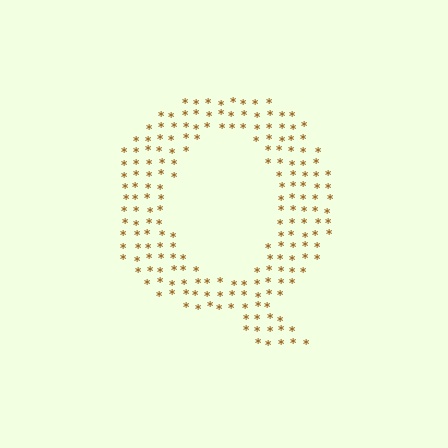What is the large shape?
The large shape is the letter Q.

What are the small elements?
The small elements are asterisks.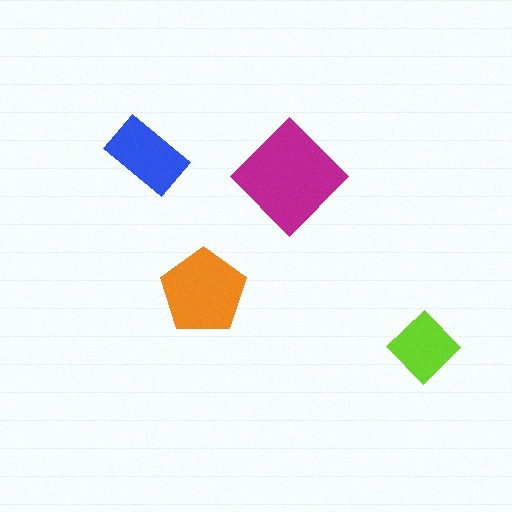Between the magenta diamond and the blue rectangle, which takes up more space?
The magenta diamond.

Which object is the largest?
The magenta diamond.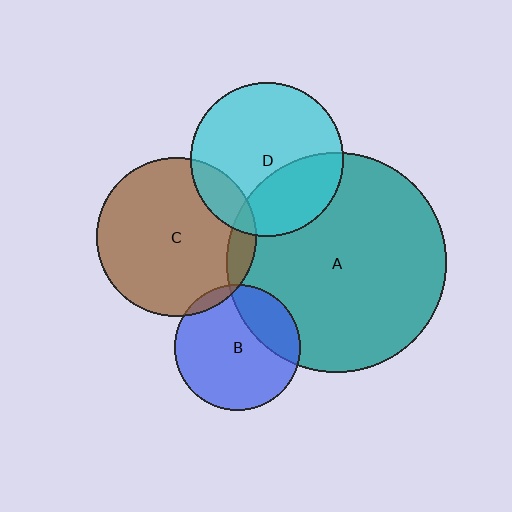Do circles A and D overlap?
Yes.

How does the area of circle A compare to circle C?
Approximately 1.9 times.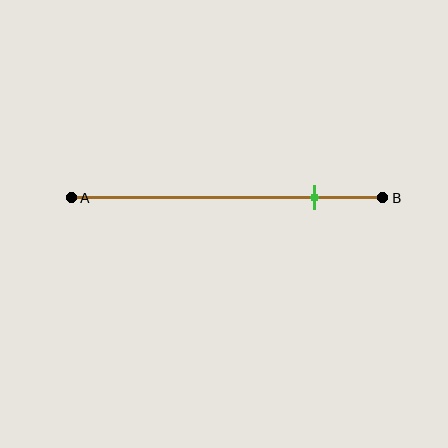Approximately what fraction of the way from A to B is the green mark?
The green mark is approximately 80% of the way from A to B.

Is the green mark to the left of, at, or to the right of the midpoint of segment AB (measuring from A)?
The green mark is to the right of the midpoint of segment AB.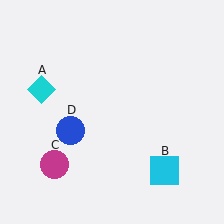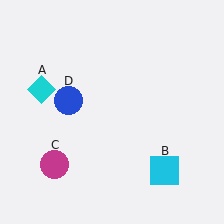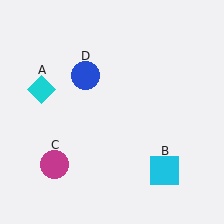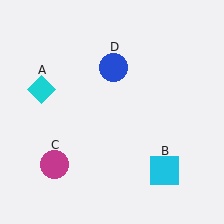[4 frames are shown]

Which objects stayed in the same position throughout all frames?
Cyan diamond (object A) and cyan square (object B) and magenta circle (object C) remained stationary.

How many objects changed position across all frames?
1 object changed position: blue circle (object D).